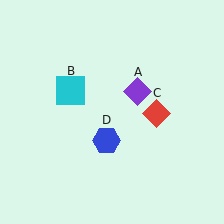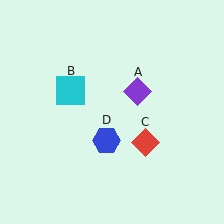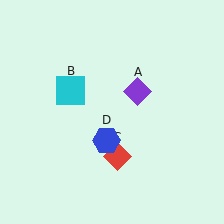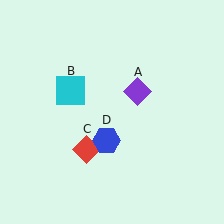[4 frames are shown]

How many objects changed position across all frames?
1 object changed position: red diamond (object C).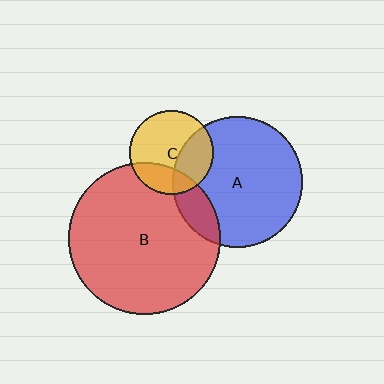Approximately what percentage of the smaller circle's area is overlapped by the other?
Approximately 25%.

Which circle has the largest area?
Circle B (red).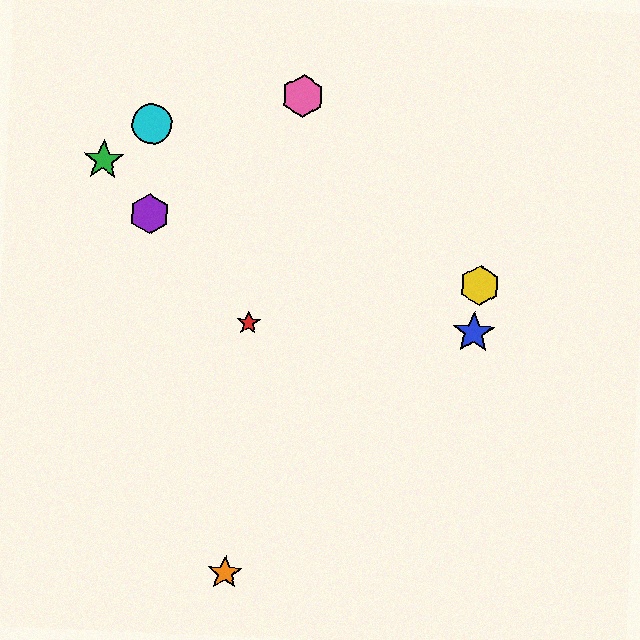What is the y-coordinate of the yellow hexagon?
The yellow hexagon is at y≈286.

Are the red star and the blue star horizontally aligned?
Yes, both are at y≈323.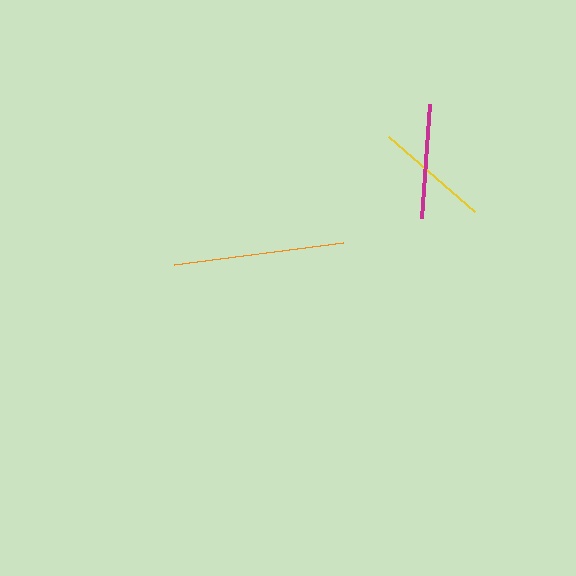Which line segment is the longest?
The orange line is the longest at approximately 171 pixels.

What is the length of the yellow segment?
The yellow segment is approximately 114 pixels long.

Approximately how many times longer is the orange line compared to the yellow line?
The orange line is approximately 1.5 times the length of the yellow line.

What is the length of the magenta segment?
The magenta segment is approximately 114 pixels long.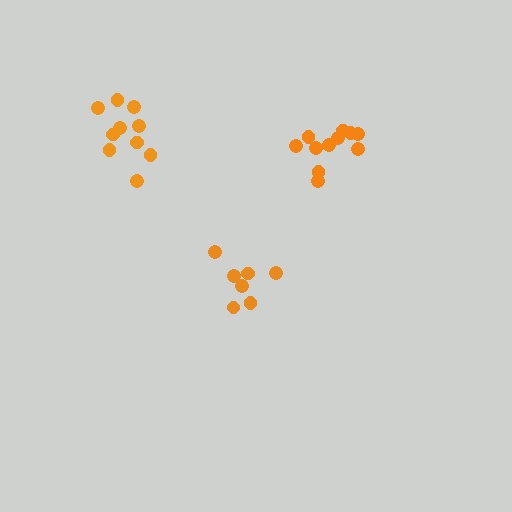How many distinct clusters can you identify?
There are 3 distinct clusters.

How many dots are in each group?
Group 1: 7 dots, Group 2: 11 dots, Group 3: 10 dots (28 total).